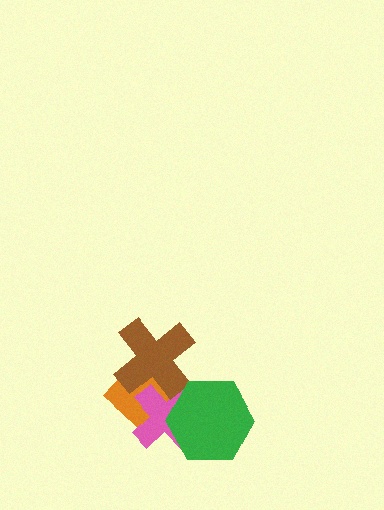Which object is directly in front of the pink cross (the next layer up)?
The brown cross is directly in front of the pink cross.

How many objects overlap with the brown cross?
2 objects overlap with the brown cross.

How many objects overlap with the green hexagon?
2 objects overlap with the green hexagon.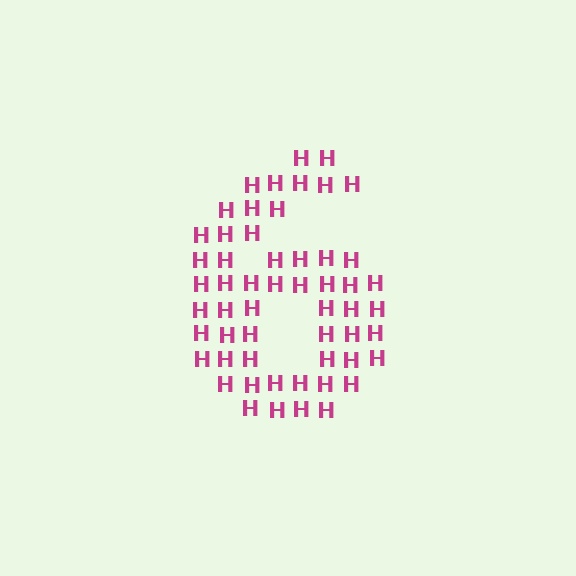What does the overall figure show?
The overall figure shows the digit 6.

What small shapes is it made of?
It is made of small letter H's.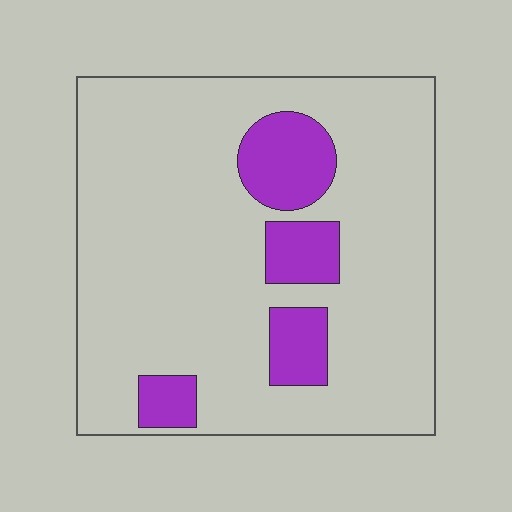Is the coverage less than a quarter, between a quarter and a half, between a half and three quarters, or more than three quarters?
Less than a quarter.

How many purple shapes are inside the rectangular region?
4.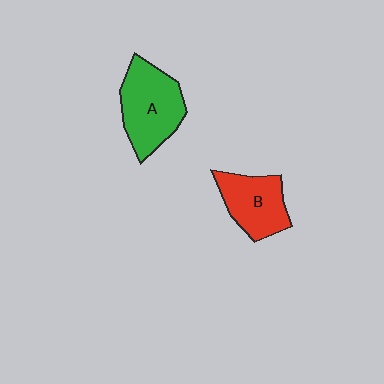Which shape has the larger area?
Shape A (green).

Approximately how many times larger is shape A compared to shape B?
Approximately 1.3 times.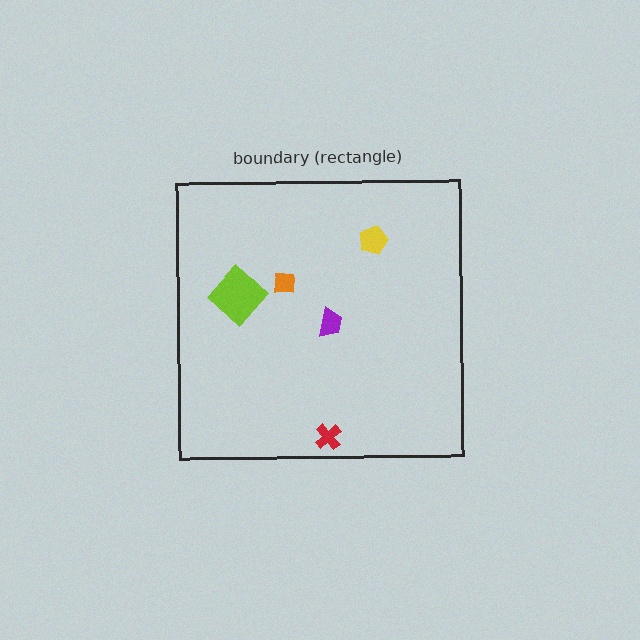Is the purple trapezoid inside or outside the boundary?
Inside.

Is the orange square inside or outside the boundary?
Inside.